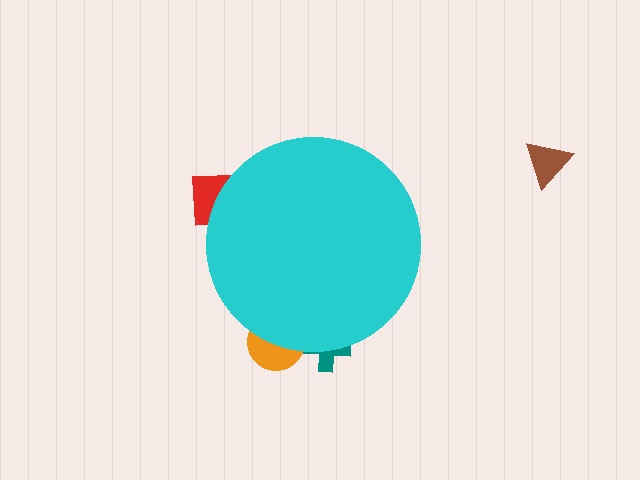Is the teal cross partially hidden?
Yes, the teal cross is partially hidden behind the cyan circle.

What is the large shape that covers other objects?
A cyan circle.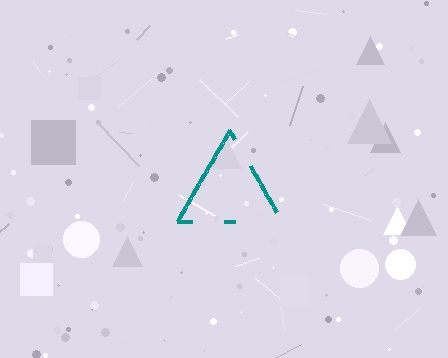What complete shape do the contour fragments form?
The contour fragments form a triangle.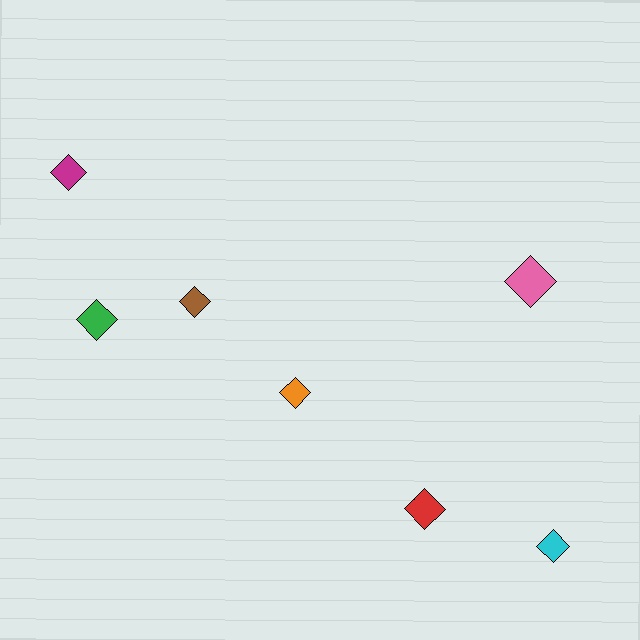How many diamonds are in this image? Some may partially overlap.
There are 7 diamonds.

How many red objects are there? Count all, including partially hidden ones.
There is 1 red object.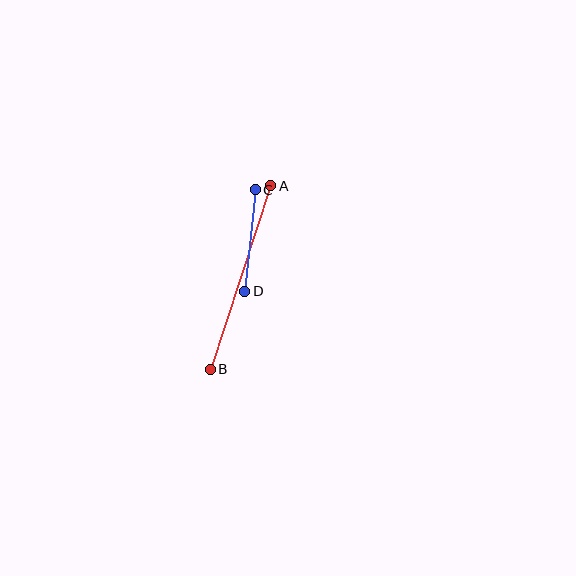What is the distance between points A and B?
The distance is approximately 193 pixels.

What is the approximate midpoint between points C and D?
The midpoint is at approximately (250, 240) pixels.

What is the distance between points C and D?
The distance is approximately 102 pixels.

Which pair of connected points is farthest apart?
Points A and B are farthest apart.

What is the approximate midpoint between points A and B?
The midpoint is at approximately (240, 278) pixels.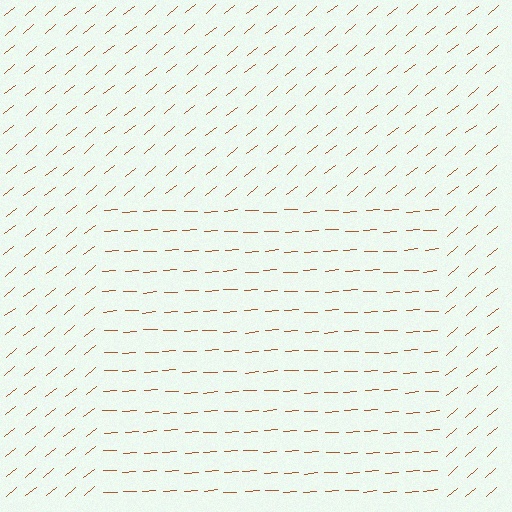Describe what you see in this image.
The image is filled with small brown line segments. A rectangle region in the image has lines oriented differently from the surrounding lines, creating a visible texture boundary.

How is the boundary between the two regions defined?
The boundary is defined purely by a change in line orientation (approximately 36 degrees difference). All lines are the same color and thickness.